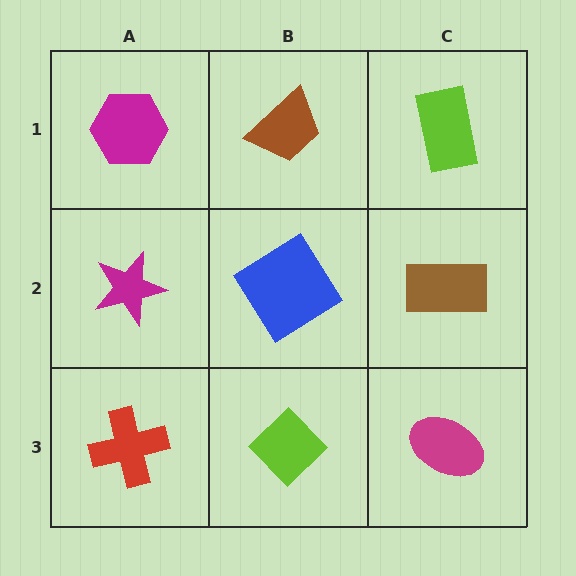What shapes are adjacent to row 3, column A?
A magenta star (row 2, column A), a lime diamond (row 3, column B).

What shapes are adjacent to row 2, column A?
A magenta hexagon (row 1, column A), a red cross (row 3, column A), a blue diamond (row 2, column B).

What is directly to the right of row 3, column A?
A lime diamond.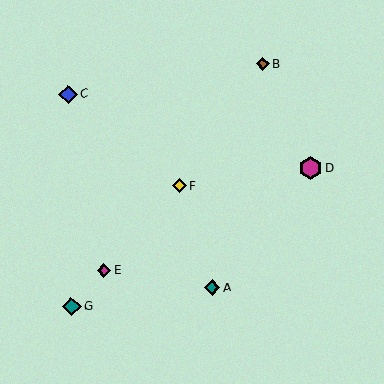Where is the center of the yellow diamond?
The center of the yellow diamond is at (179, 186).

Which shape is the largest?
The magenta hexagon (labeled D) is the largest.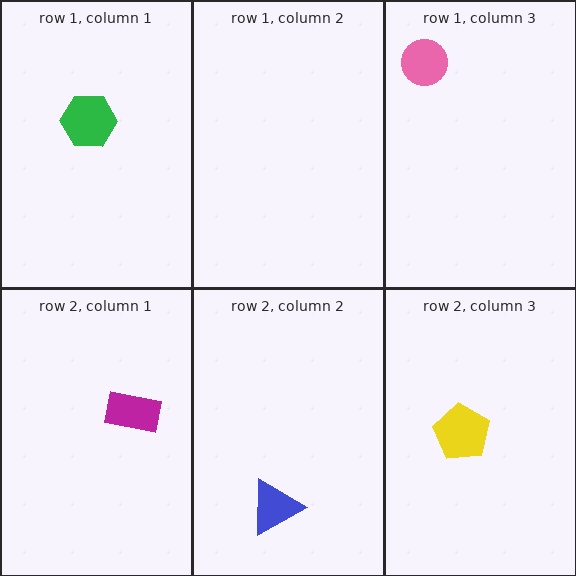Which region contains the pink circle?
The row 1, column 3 region.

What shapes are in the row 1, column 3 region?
The pink circle.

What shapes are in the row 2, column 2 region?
The blue triangle.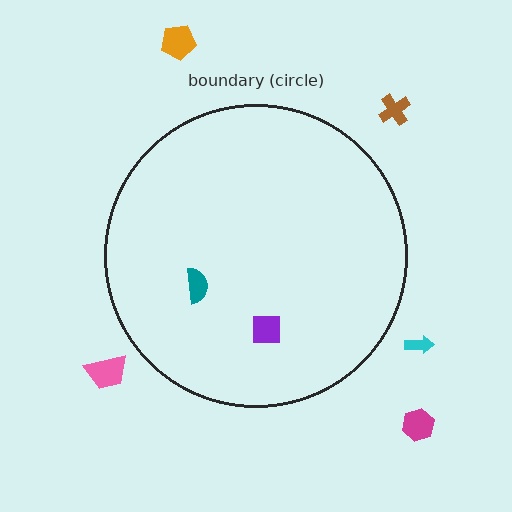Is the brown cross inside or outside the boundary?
Outside.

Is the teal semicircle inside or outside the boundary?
Inside.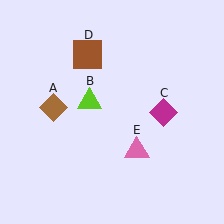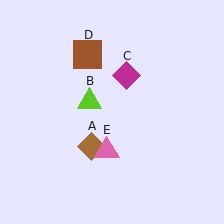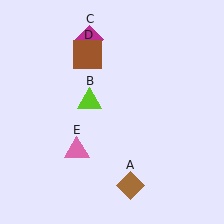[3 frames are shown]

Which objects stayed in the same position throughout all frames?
Lime triangle (object B) and brown square (object D) remained stationary.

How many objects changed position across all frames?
3 objects changed position: brown diamond (object A), magenta diamond (object C), pink triangle (object E).